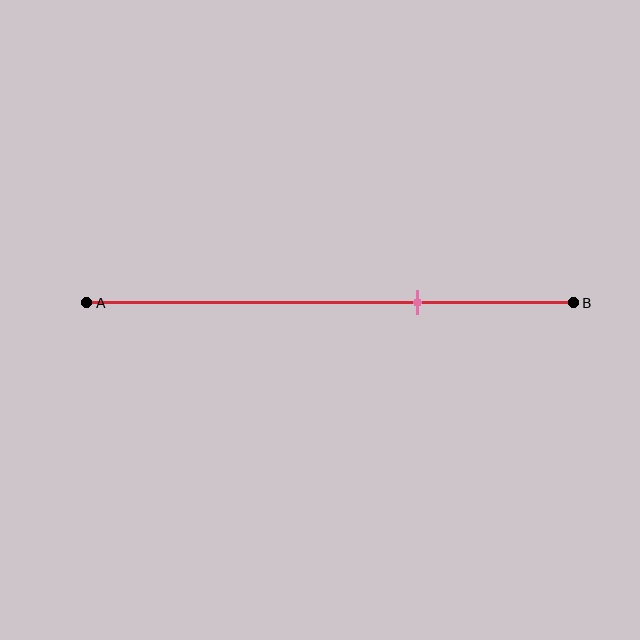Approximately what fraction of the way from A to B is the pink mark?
The pink mark is approximately 70% of the way from A to B.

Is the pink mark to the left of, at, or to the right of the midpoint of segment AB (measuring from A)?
The pink mark is to the right of the midpoint of segment AB.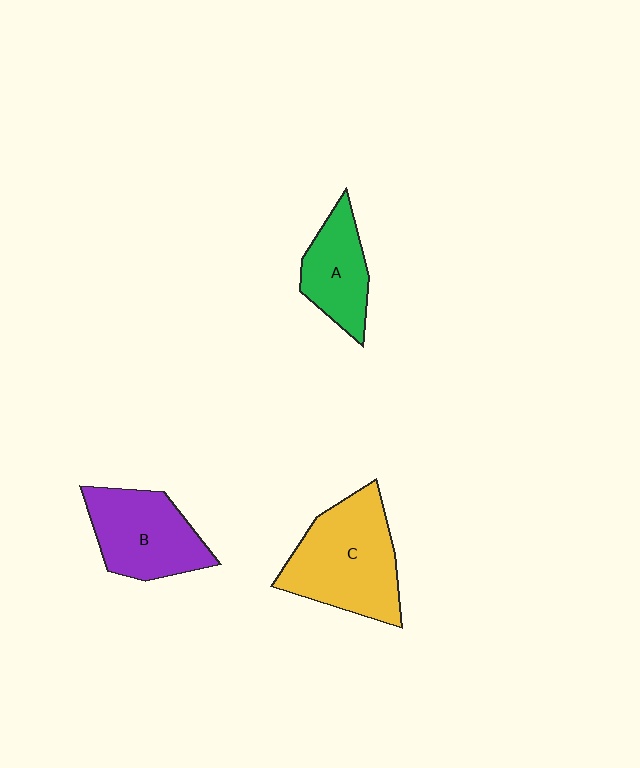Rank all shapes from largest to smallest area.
From largest to smallest: C (yellow), B (purple), A (green).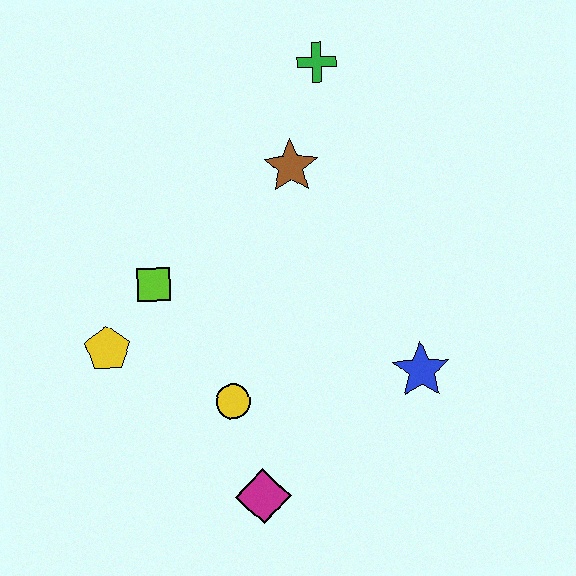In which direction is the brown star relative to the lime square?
The brown star is to the right of the lime square.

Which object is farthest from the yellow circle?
The green cross is farthest from the yellow circle.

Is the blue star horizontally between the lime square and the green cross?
No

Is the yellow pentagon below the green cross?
Yes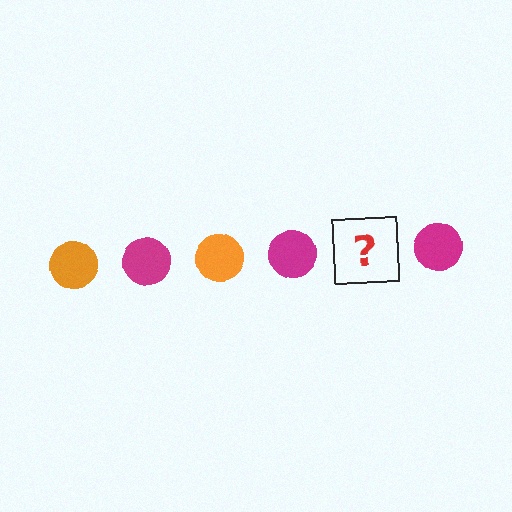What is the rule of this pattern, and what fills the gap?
The rule is that the pattern cycles through orange, magenta circles. The gap should be filled with an orange circle.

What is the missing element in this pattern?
The missing element is an orange circle.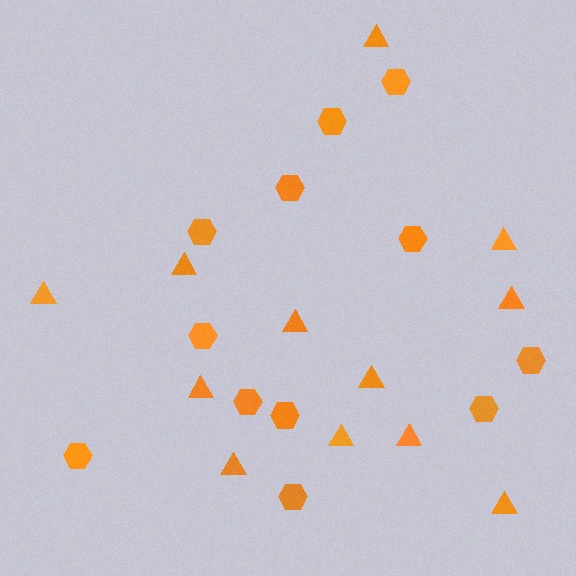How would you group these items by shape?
There are 2 groups: one group of hexagons (12) and one group of triangles (12).